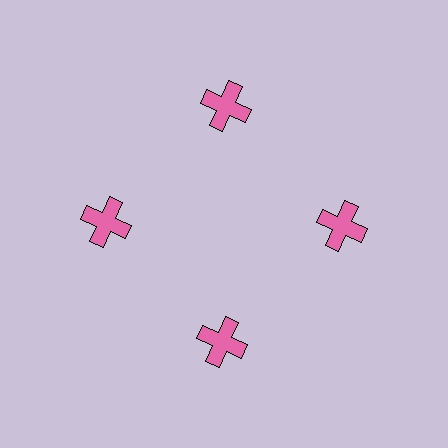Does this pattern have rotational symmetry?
Yes, this pattern has 4-fold rotational symmetry. It looks the same after rotating 90 degrees around the center.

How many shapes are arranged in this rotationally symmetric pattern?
There are 4 shapes, arranged in 4 groups of 1.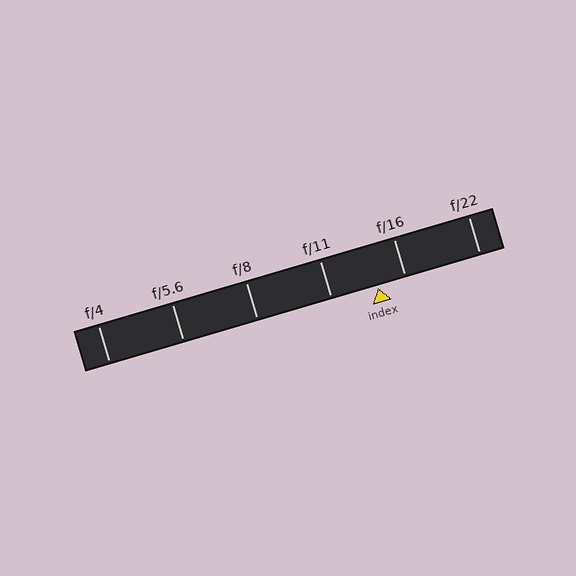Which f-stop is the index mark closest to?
The index mark is closest to f/16.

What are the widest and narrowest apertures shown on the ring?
The widest aperture shown is f/4 and the narrowest is f/22.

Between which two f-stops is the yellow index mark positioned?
The index mark is between f/11 and f/16.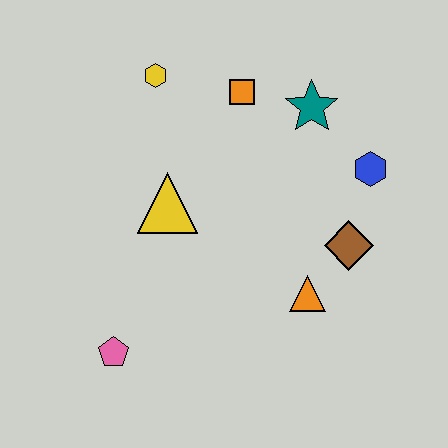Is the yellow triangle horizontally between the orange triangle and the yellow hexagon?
Yes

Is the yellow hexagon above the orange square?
Yes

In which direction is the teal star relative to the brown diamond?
The teal star is above the brown diamond.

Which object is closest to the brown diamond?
The orange triangle is closest to the brown diamond.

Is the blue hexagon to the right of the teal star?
Yes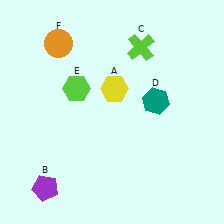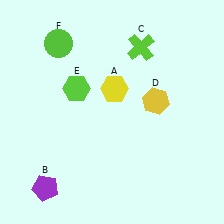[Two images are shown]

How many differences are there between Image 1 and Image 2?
There are 2 differences between the two images.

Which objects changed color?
D changed from teal to yellow. F changed from orange to lime.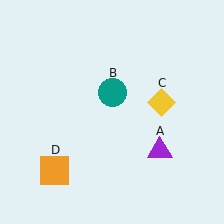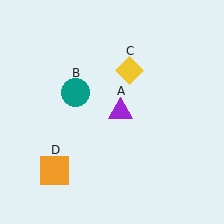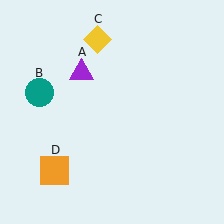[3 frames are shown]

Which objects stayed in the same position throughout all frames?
Orange square (object D) remained stationary.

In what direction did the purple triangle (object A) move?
The purple triangle (object A) moved up and to the left.